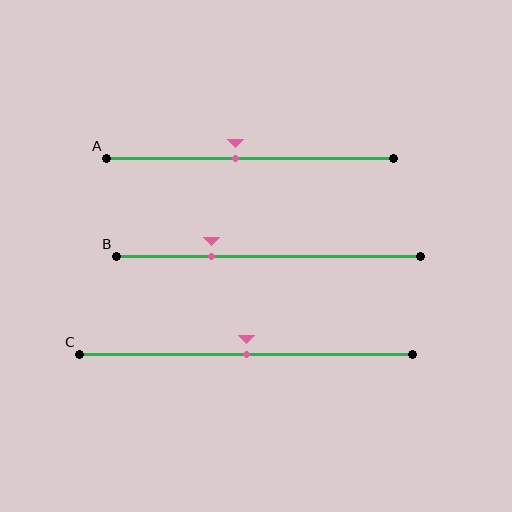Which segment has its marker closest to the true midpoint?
Segment C has its marker closest to the true midpoint.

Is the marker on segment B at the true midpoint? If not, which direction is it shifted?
No, the marker on segment B is shifted to the left by about 19% of the segment length.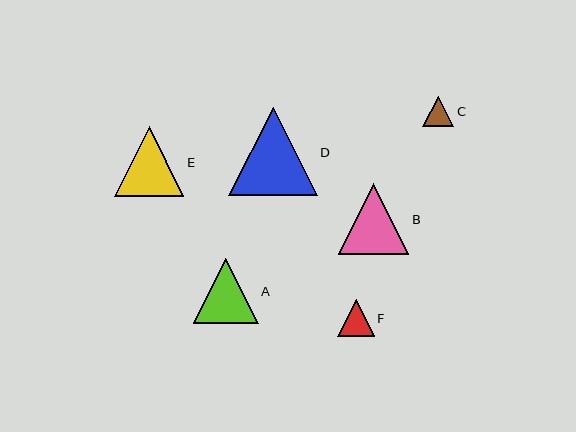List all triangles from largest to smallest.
From largest to smallest: D, B, E, A, F, C.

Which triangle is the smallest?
Triangle C is the smallest with a size of approximately 31 pixels.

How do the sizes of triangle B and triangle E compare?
Triangle B and triangle E are approximately the same size.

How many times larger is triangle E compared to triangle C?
Triangle E is approximately 2.3 times the size of triangle C.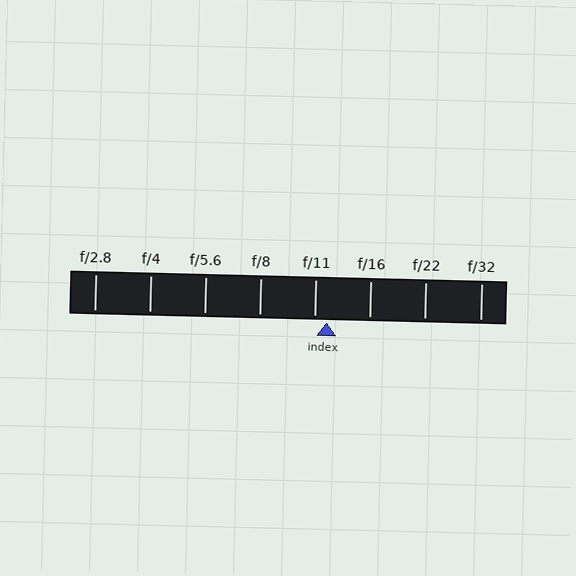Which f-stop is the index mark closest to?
The index mark is closest to f/11.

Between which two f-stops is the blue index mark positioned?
The index mark is between f/11 and f/16.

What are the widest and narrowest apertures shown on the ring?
The widest aperture shown is f/2.8 and the narrowest is f/32.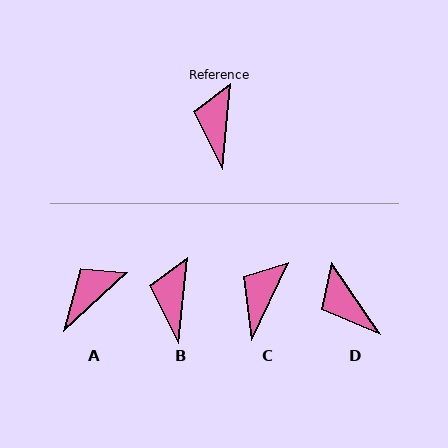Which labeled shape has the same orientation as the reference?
B.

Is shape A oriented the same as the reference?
No, it is off by about 42 degrees.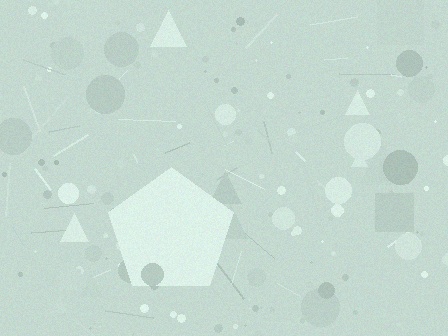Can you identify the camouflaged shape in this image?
The camouflaged shape is a pentagon.